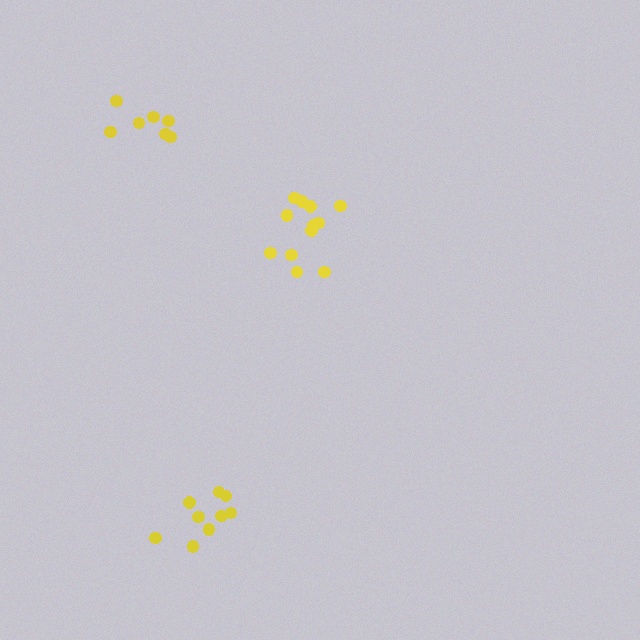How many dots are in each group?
Group 1: 9 dots, Group 2: 7 dots, Group 3: 12 dots (28 total).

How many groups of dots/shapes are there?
There are 3 groups.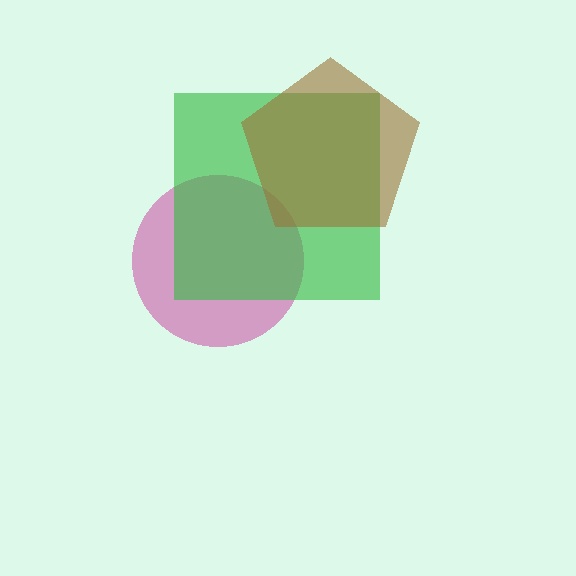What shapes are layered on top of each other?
The layered shapes are: a magenta circle, a green square, a brown pentagon.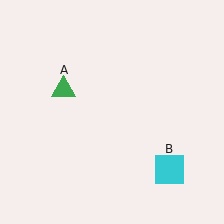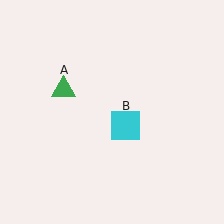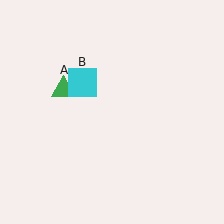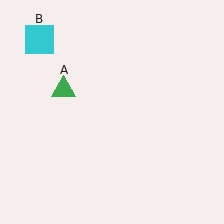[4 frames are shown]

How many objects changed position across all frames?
1 object changed position: cyan square (object B).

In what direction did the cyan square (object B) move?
The cyan square (object B) moved up and to the left.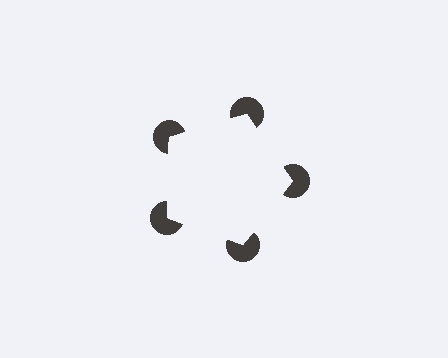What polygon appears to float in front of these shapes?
An illusory pentagon — its edges are inferred from the aligned wedge cuts in the pac-man discs, not physically drawn.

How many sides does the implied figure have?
5 sides.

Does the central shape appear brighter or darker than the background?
It typically appears slightly brighter than the background, even though no actual brightness change is drawn.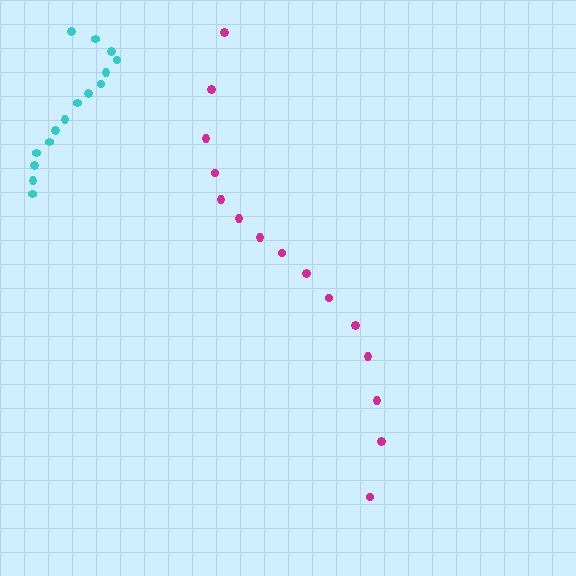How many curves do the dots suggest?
There are 2 distinct paths.